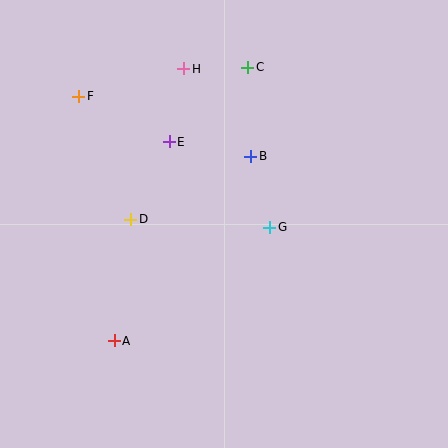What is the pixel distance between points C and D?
The distance between C and D is 192 pixels.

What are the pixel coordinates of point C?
Point C is at (248, 67).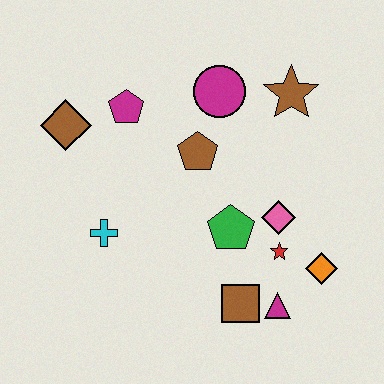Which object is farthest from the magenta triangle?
The brown diamond is farthest from the magenta triangle.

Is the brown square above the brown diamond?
No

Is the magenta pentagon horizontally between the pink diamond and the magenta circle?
No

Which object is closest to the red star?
The pink diamond is closest to the red star.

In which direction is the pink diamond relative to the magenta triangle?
The pink diamond is above the magenta triangle.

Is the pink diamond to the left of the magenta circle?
No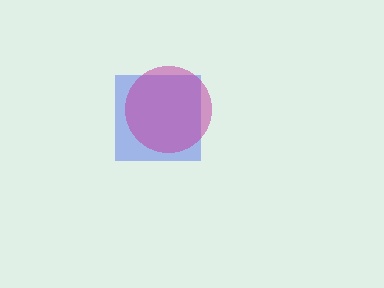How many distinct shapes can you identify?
There are 2 distinct shapes: a blue square, a magenta circle.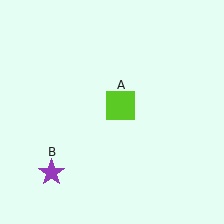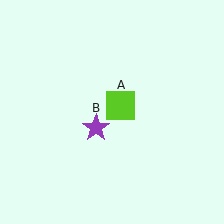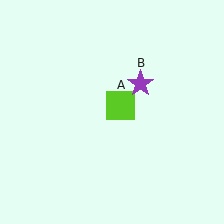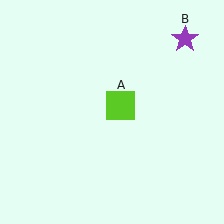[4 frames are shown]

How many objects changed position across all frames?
1 object changed position: purple star (object B).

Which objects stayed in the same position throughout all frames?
Lime square (object A) remained stationary.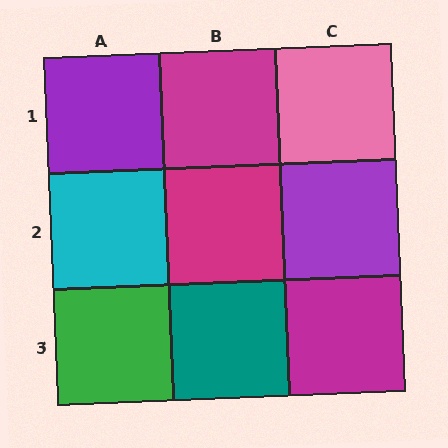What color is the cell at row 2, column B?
Magenta.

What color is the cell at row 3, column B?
Teal.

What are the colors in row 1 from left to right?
Purple, magenta, pink.